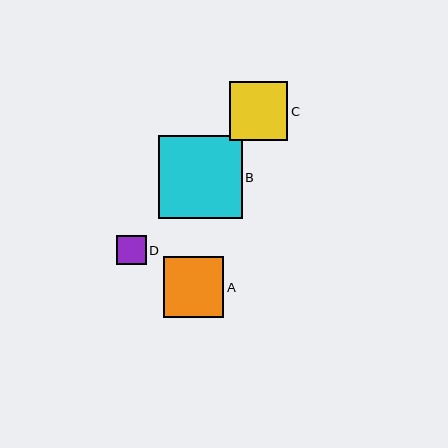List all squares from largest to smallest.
From largest to smallest: B, A, C, D.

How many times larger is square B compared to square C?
Square B is approximately 1.4 times the size of square C.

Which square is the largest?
Square B is the largest with a size of approximately 83 pixels.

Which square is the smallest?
Square D is the smallest with a size of approximately 29 pixels.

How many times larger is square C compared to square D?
Square C is approximately 2.0 times the size of square D.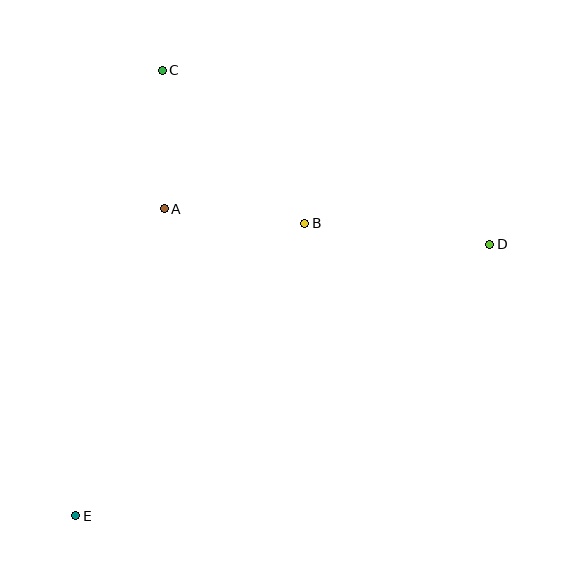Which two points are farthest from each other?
Points D and E are farthest from each other.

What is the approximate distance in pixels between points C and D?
The distance between C and D is approximately 371 pixels.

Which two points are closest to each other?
Points A and C are closest to each other.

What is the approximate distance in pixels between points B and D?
The distance between B and D is approximately 186 pixels.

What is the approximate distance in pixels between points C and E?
The distance between C and E is approximately 454 pixels.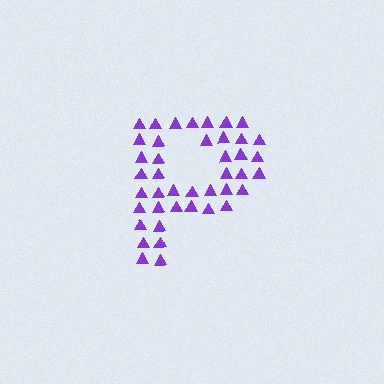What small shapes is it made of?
It is made of small triangles.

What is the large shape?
The large shape is the letter P.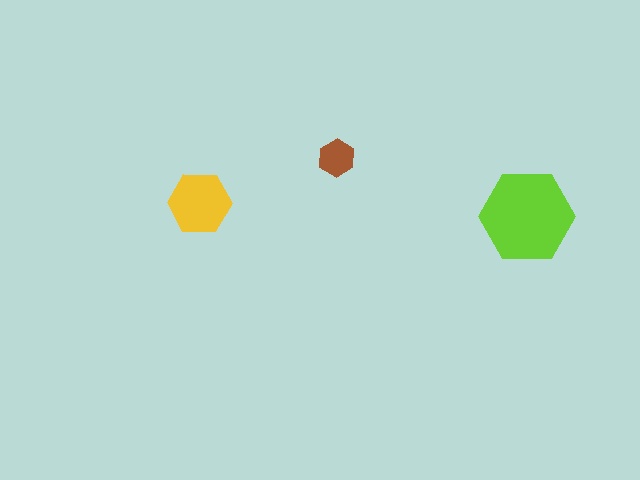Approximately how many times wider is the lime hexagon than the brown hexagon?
About 2.5 times wider.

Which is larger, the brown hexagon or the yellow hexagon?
The yellow one.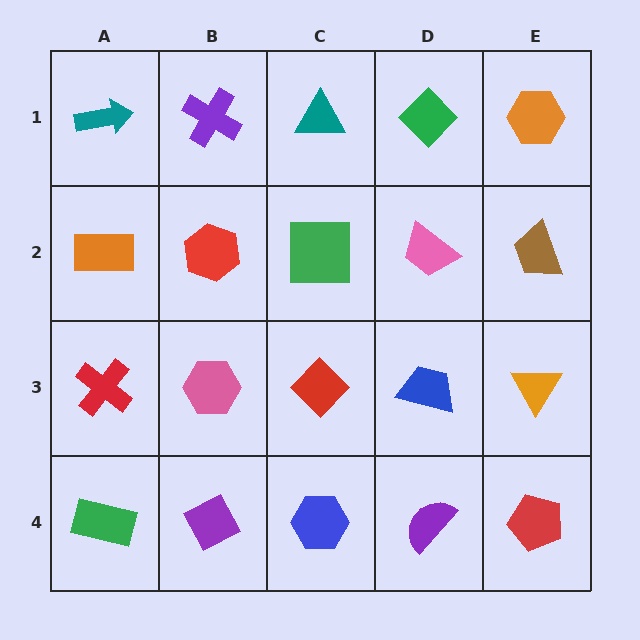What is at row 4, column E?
A red pentagon.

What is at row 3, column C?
A red diamond.